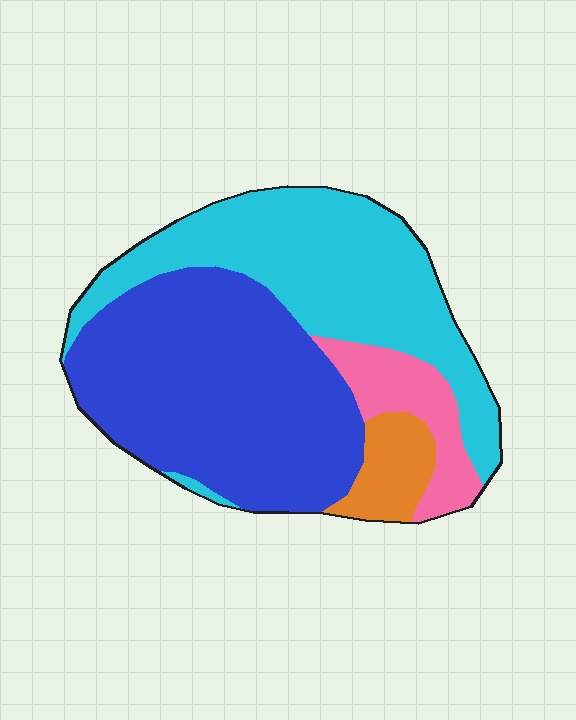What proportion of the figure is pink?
Pink covers about 10% of the figure.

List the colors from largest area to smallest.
From largest to smallest: blue, cyan, pink, orange.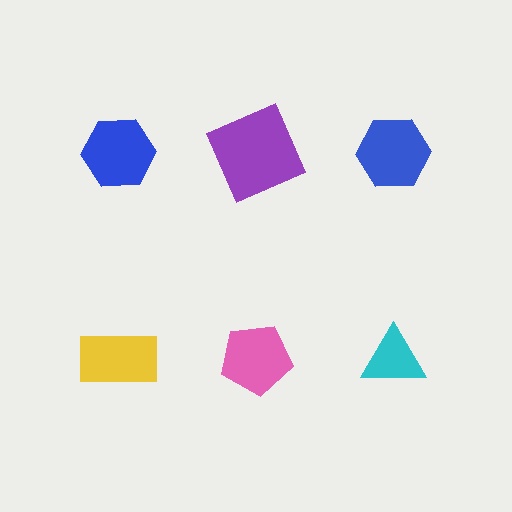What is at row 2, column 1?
A yellow rectangle.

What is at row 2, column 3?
A cyan triangle.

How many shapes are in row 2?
3 shapes.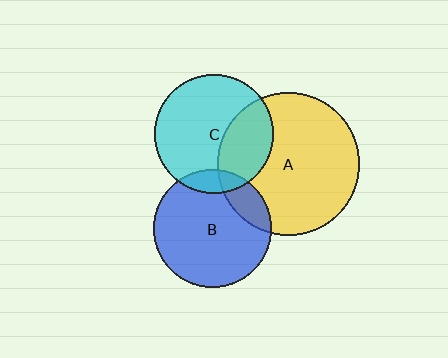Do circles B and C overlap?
Yes.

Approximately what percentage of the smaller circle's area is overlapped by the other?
Approximately 10%.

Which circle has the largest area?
Circle A (yellow).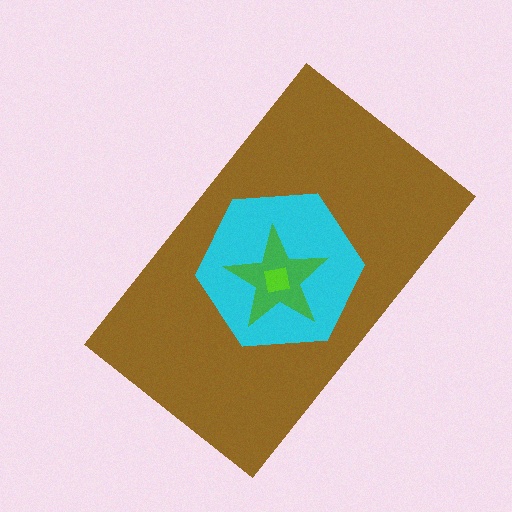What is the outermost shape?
The brown rectangle.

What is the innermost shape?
The lime square.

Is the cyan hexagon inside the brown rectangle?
Yes.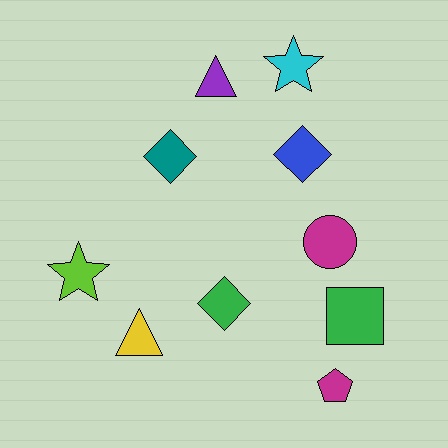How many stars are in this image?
There are 2 stars.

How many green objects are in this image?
There are 2 green objects.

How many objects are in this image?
There are 10 objects.